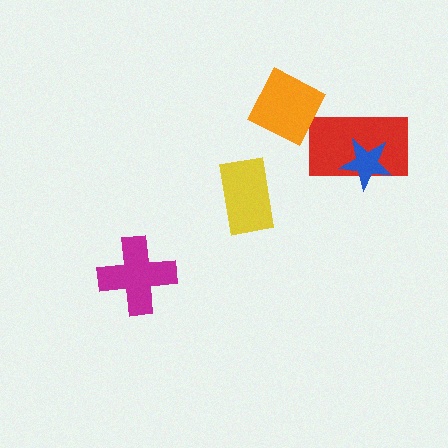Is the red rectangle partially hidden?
Yes, it is partially covered by another shape.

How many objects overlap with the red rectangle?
1 object overlaps with the red rectangle.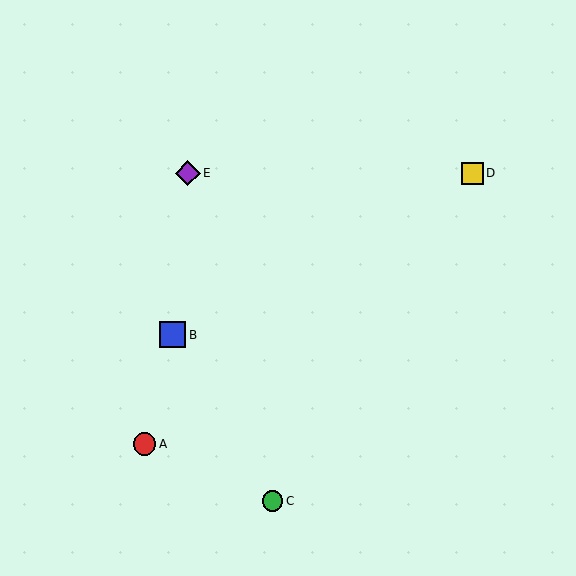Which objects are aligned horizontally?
Objects D, E are aligned horizontally.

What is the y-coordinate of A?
Object A is at y≈444.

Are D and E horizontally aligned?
Yes, both are at y≈173.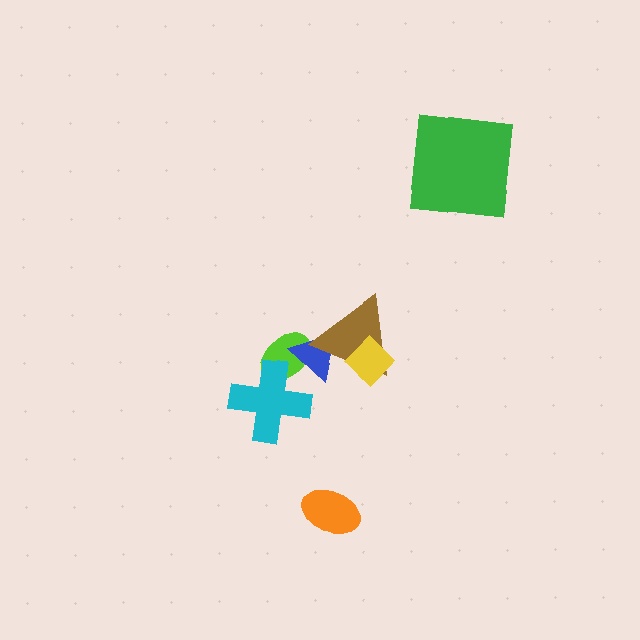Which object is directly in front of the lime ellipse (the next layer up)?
The blue triangle is directly in front of the lime ellipse.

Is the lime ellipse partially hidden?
Yes, it is partially covered by another shape.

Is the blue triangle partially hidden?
Yes, it is partially covered by another shape.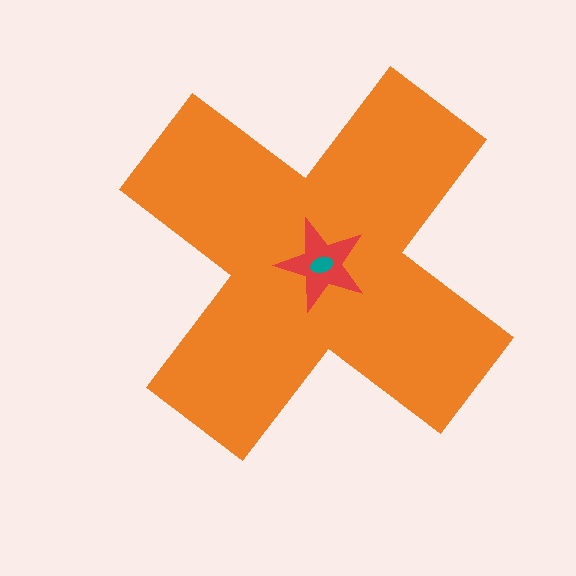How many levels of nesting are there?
3.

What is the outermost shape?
The orange cross.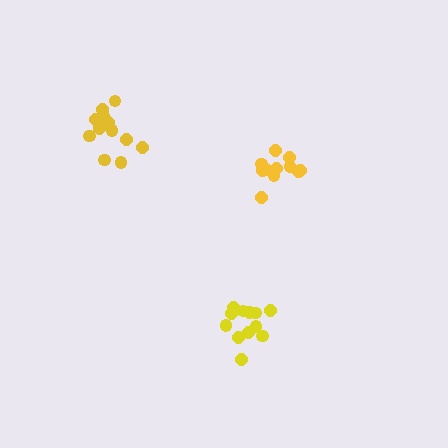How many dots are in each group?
Group 1: 11 dots, Group 2: 12 dots, Group 3: 12 dots (35 total).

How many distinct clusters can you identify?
There are 3 distinct clusters.